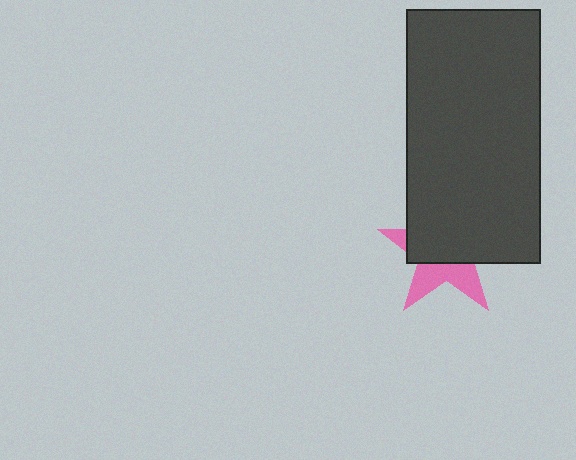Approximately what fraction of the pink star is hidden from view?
Roughly 61% of the pink star is hidden behind the dark gray rectangle.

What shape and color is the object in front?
The object in front is a dark gray rectangle.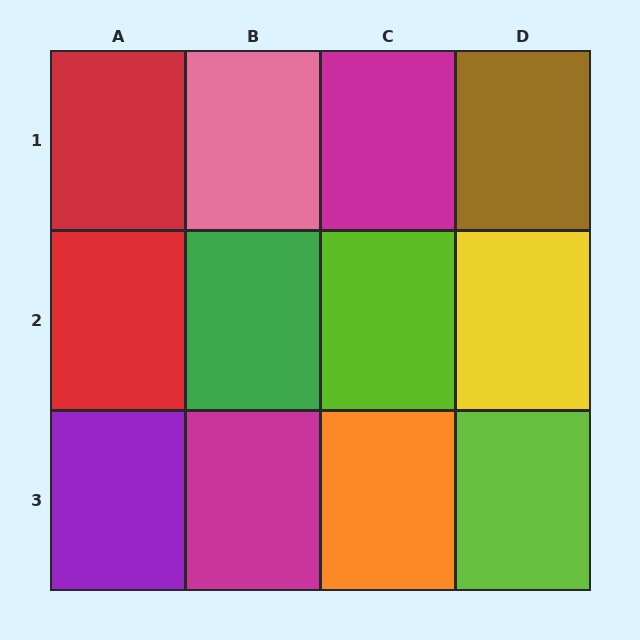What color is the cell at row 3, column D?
Lime.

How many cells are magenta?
2 cells are magenta.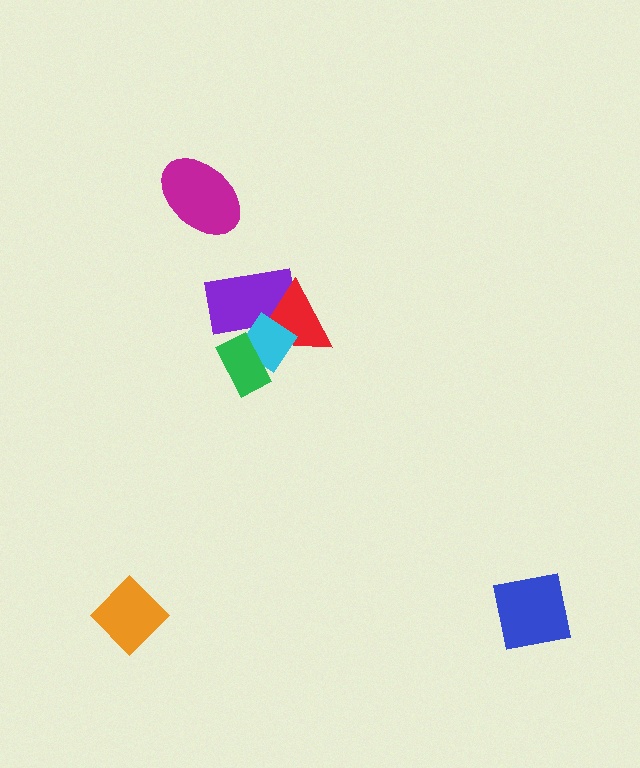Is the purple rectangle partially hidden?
Yes, it is partially covered by another shape.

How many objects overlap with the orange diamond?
0 objects overlap with the orange diamond.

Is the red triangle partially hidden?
Yes, it is partially covered by another shape.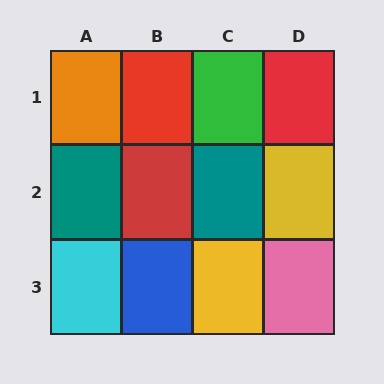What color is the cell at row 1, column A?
Orange.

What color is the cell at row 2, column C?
Teal.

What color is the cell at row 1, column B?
Red.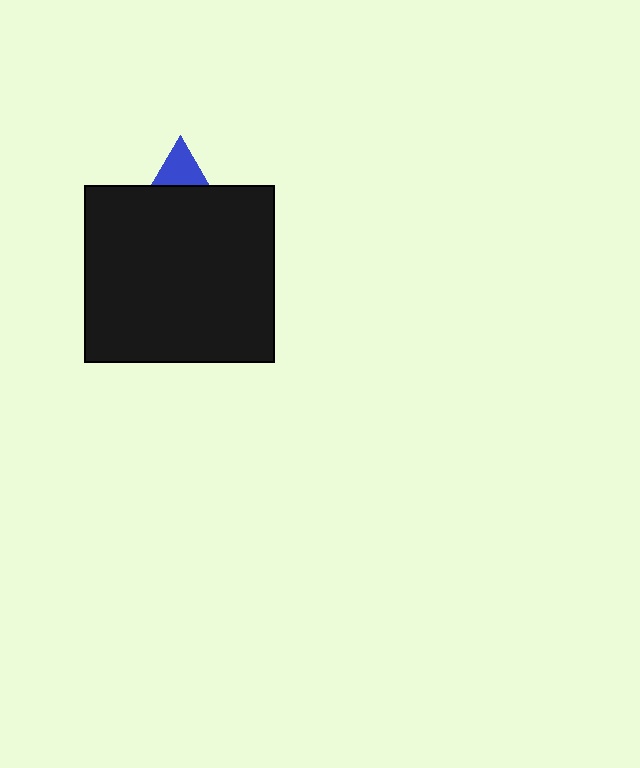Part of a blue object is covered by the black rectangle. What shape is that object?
It is a triangle.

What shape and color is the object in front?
The object in front is a black rectangle.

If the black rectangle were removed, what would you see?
You would see the complete blue triangle.